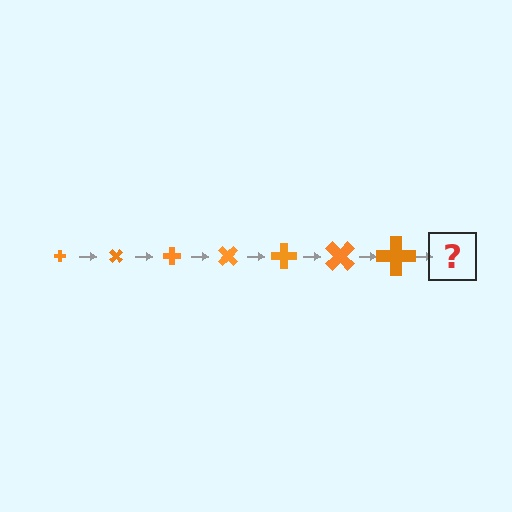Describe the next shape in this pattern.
It should be a cross, larger than the previous one and rotated 315 degrees from the start.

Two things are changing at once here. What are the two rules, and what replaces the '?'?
The two rules are that the cross grows larger each step and it rotates 45 degrees each step. The '?' should be a cross, larger than the previous one and rotated 315 degrees from the start.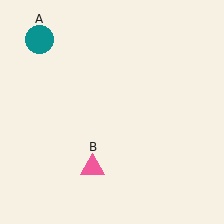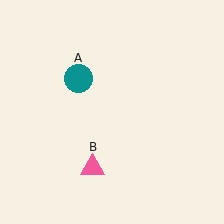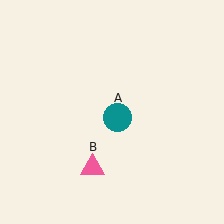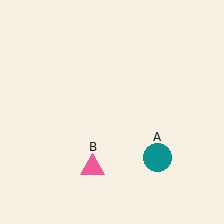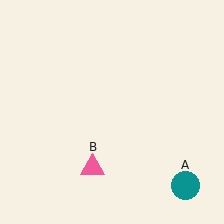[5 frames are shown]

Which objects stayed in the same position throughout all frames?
Pink triangle (object B) remained stationary.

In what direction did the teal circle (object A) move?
The teal circle (object A) moved down and to the right.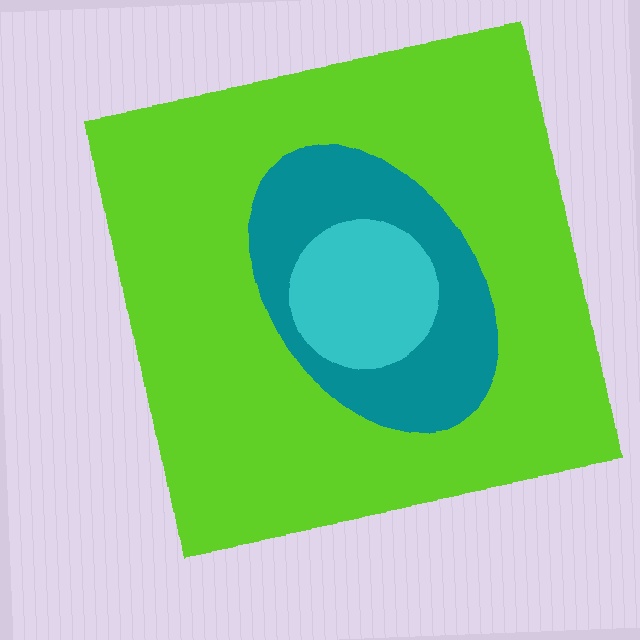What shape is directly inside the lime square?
The teal ellipse.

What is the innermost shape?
The cyan circle.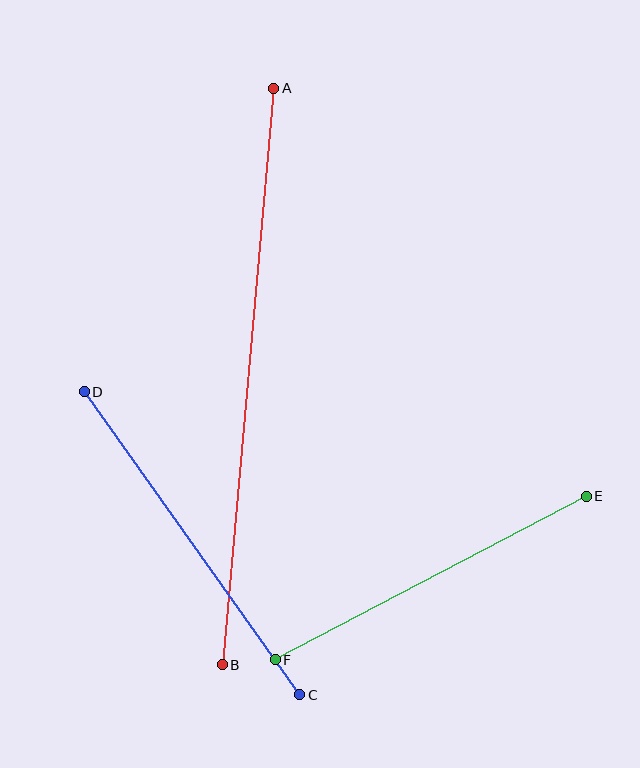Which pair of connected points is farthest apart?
Points A and B are farthest apart.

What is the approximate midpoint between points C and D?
The midpoint is at approximately (192, 543) pixels.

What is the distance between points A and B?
The distance is approximately 579 pixels.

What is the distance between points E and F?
The distance is approximately 352 pixels.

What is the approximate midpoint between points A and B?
The midpoint is at approximately (248, 376) pixels.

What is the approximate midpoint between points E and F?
The midpoint is at approximately (431, 578) pixels.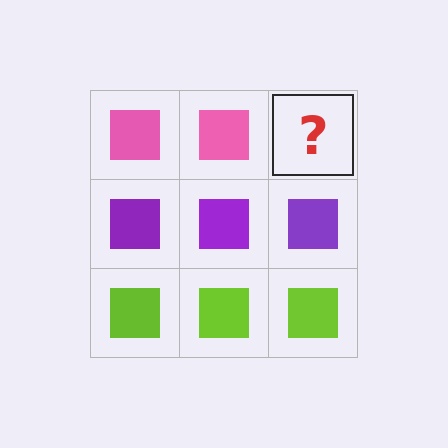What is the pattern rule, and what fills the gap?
The rule is that each row has a consistent color. The gap should be filled with a pink square.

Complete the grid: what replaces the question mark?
The question mark should be replaced with a pink square.